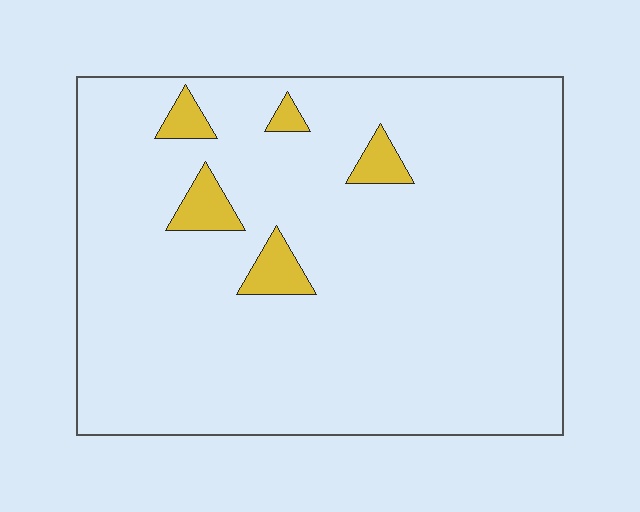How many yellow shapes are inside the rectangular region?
5.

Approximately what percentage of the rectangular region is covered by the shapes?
Approximately 5%.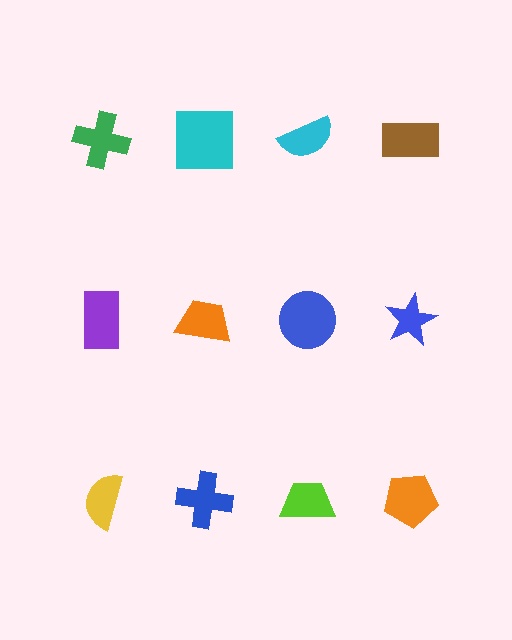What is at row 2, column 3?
A blue circle.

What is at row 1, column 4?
A brown rectangle.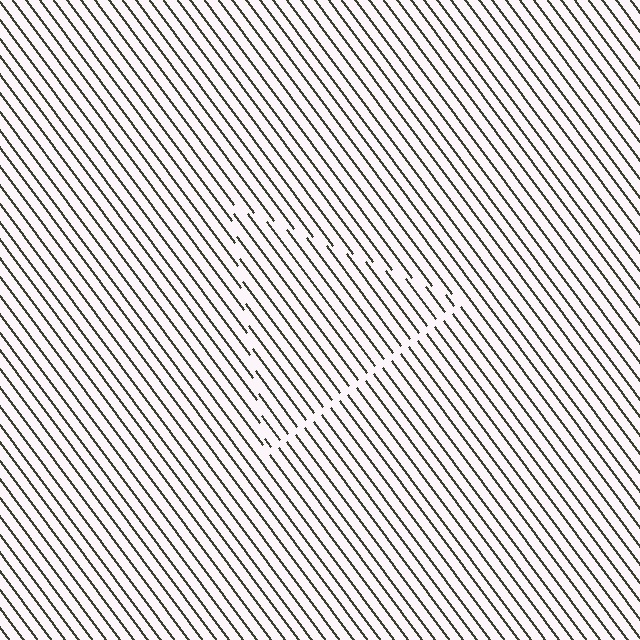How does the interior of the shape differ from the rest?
The interior of the shape contains the same grating, shifted by half a period — the contour is defined by the phase discontinuity where line-ends from the inner and outer gratings abut.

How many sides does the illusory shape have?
3 sides — the line-ends trace a triangle.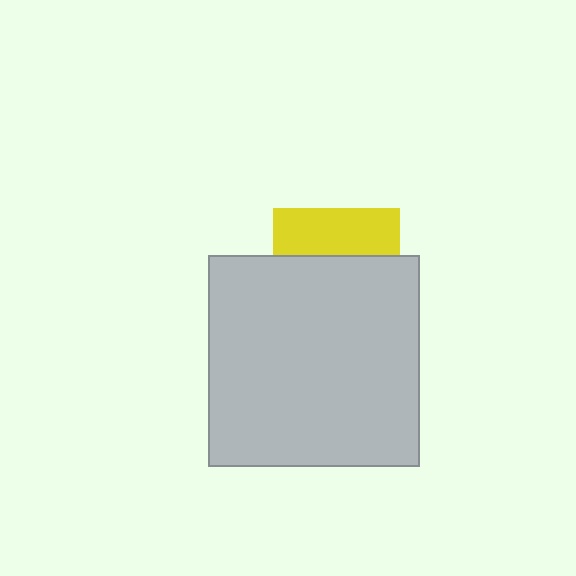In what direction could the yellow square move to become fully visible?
The yellow square could move up. That would shift it out from behind the light gray square entirely.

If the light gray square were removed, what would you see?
You would see the complete yellow square.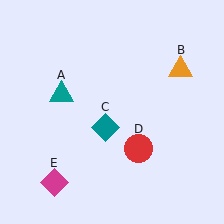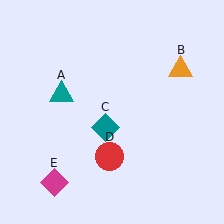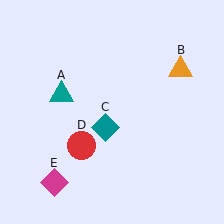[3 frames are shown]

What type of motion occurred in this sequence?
The red circle (object D) rotated clockwise around the center of the scene.